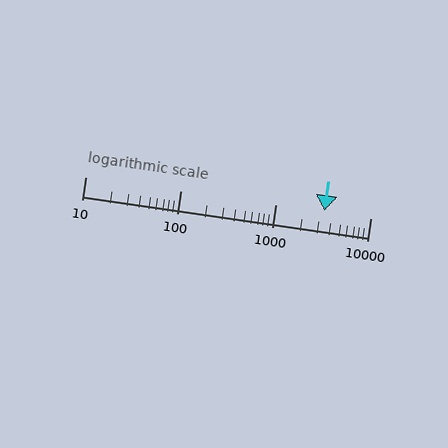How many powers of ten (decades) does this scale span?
The scale spans 3 decades, from 10 to 10000.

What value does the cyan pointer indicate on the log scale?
The pointer indicates approximately 3300.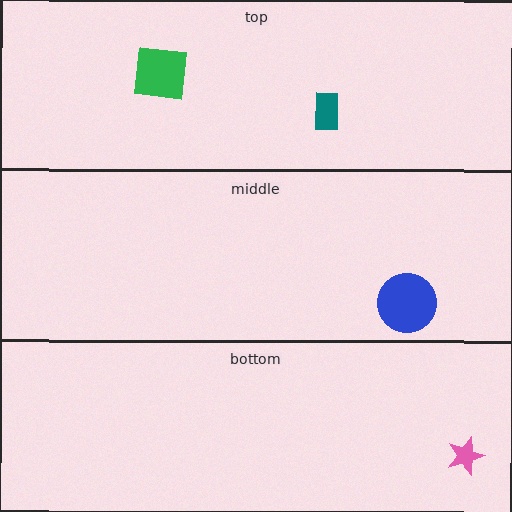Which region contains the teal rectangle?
The top region.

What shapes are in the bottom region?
The pink star.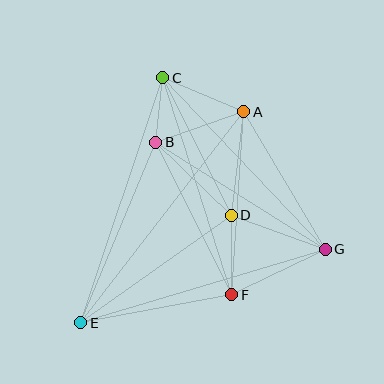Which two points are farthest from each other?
Points A and E are farthest from each other.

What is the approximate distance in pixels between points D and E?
The distance between D and E is approximately 185 pixels.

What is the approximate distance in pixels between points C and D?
The distance between C and D is approximately 153 pixels.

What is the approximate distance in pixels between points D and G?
The distance between D and G is approximately 100 pixels.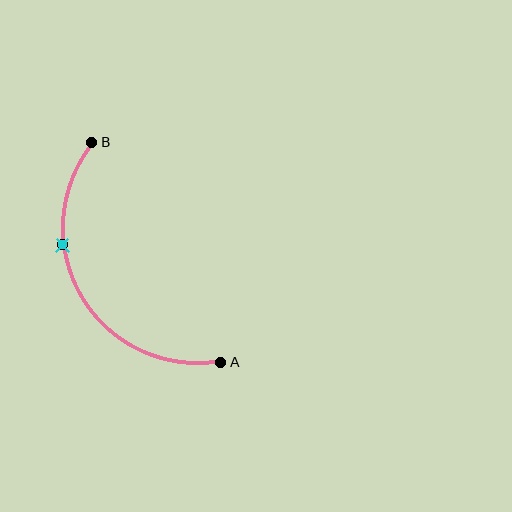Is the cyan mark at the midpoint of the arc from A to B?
No. The cyan mark lies on the arc but is closer to endpoint B. The arc midpoint would be at the point on the curve equidistant along the arc from both A and B.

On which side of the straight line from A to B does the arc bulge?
The arc bulges to the left of the straight line connecting A and B.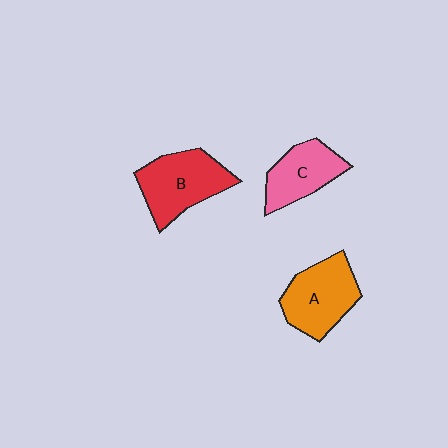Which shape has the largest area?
Shape B (red).